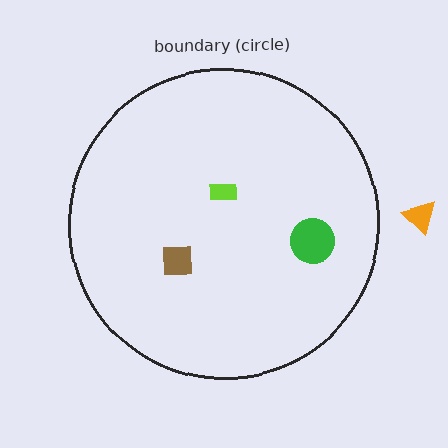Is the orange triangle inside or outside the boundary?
Outside.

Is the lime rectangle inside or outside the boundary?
Inside.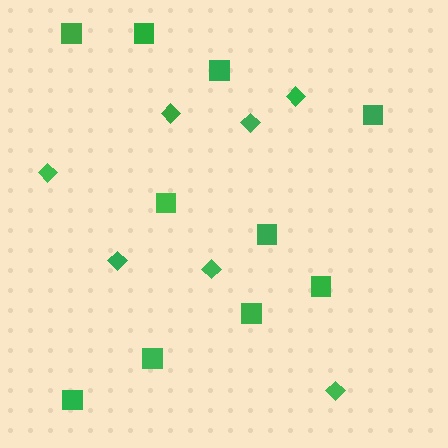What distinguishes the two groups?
There are 2 groups: one group of diamonds (7) and one group of squares (10).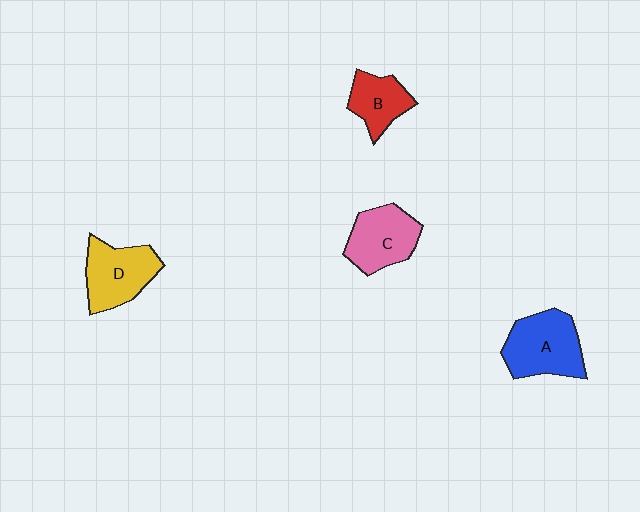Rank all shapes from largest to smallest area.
From largest to smallest: A (blue), D (yellow), C (pink), B (red).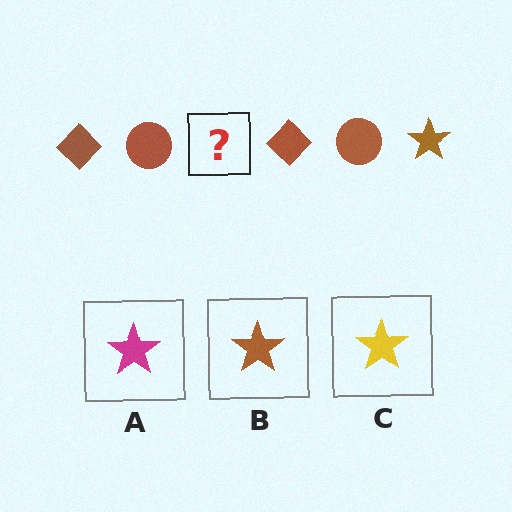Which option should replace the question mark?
Option B.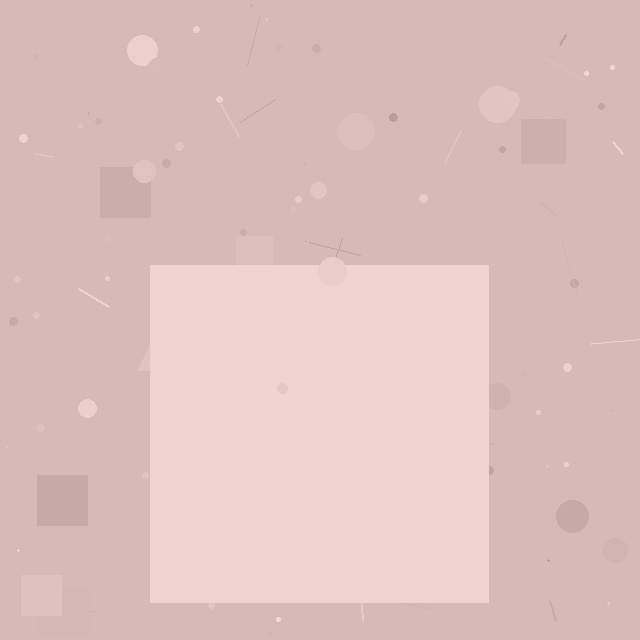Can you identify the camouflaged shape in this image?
The camouflaged shape is a square.